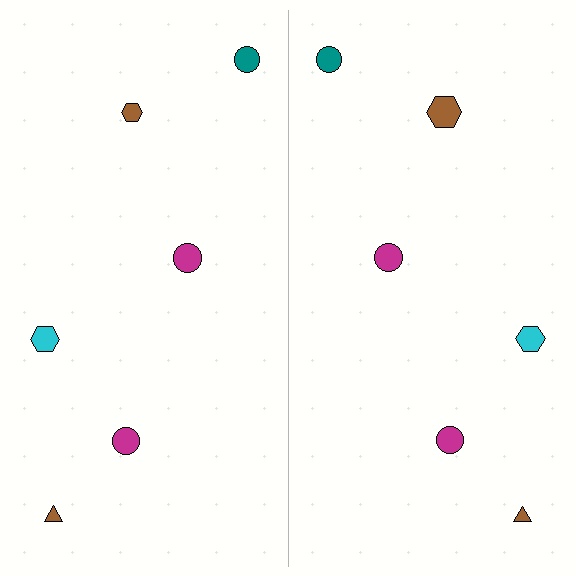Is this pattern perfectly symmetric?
No, the pattern is not perfectly symmetric. The brown hexagon on the right side has a different size than its mirror counterpart.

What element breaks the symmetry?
The brown hexagon on the right side has a different size than its mirror counterpart.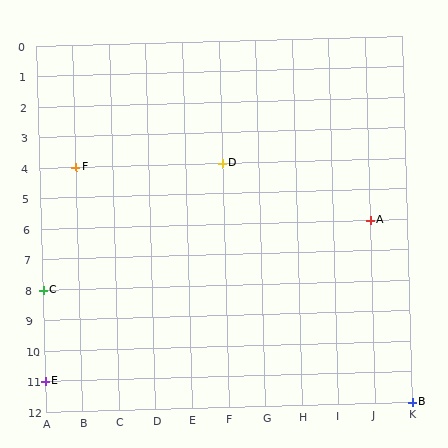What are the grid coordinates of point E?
Point E is at grid coordinates (A, 11).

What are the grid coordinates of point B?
Point B is at grid coordinates (K, 12).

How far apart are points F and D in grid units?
Points F and D are 4 columns apart.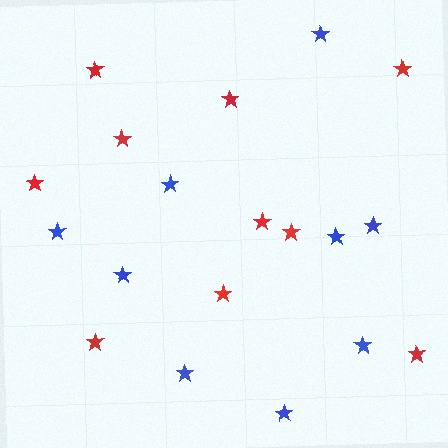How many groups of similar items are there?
There are 2 groups: one group of red stars (10) and one group of blue stars (9).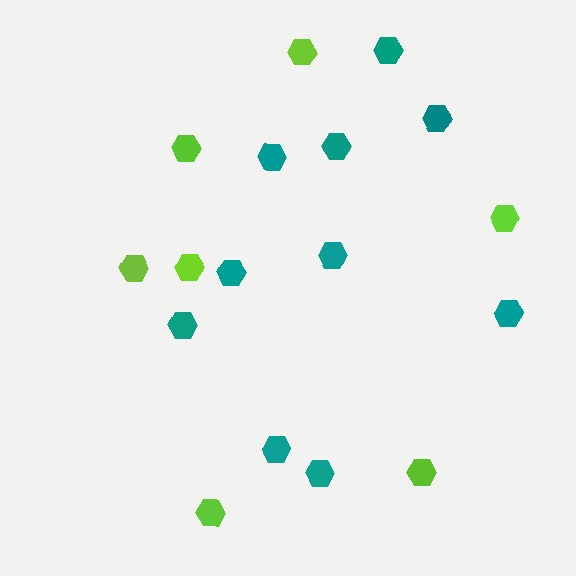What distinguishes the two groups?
There are 2 groups: one group of lime hexagons (7) and one group of teal hexagons (10).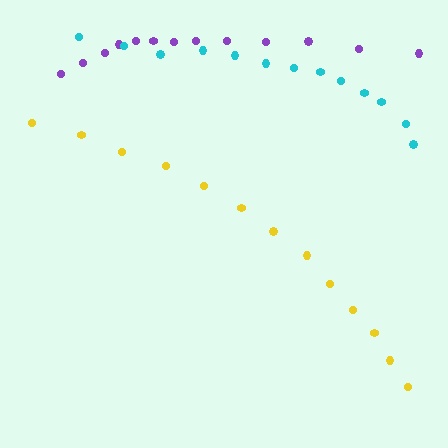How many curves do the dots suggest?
There are 3 distinct paths.